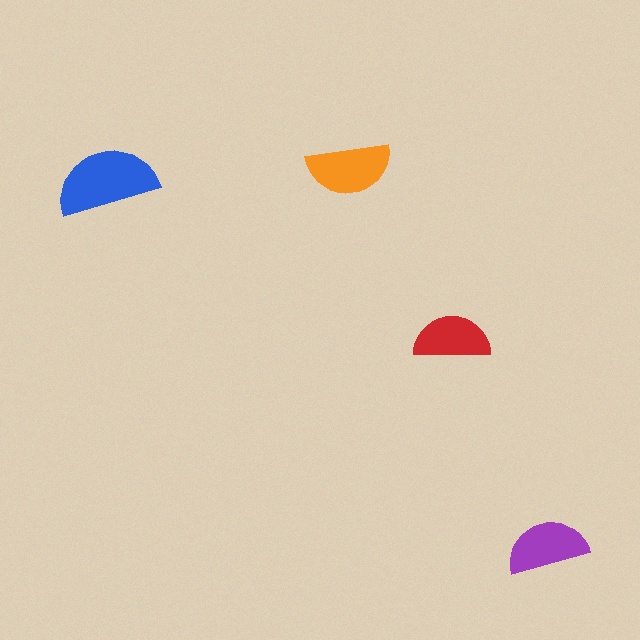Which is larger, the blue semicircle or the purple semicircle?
The blue one.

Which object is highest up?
The orange semicircle is topmost.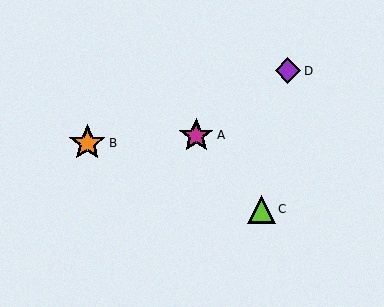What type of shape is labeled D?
Shape D is a purple diamond.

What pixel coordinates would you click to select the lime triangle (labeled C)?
Click at (261, 209) to select the lime triangle C.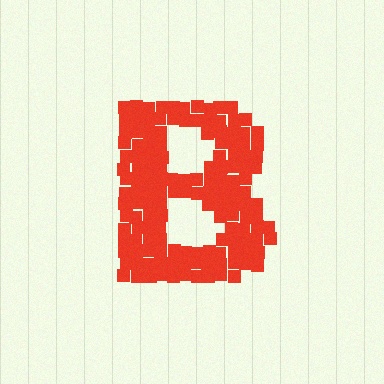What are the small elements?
The small elements are squares.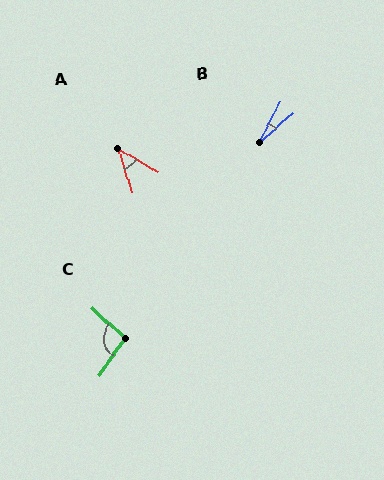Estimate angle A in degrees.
Approximately 42 degrees.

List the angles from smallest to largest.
B (22°), A (42°), C (96°).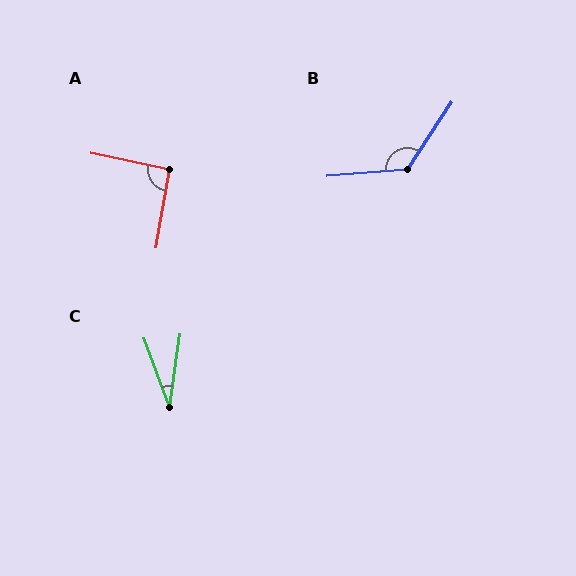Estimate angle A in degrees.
Approximately 92 degrees.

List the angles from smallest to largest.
C (28°), A (92°), B (128°).